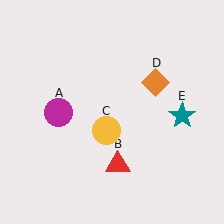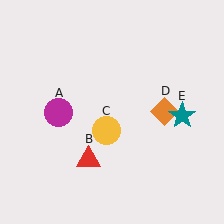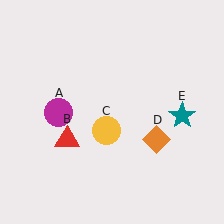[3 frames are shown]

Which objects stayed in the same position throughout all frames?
Magenta circle (object A) and yellow circle (object C) and teal star (object E) remained stationary.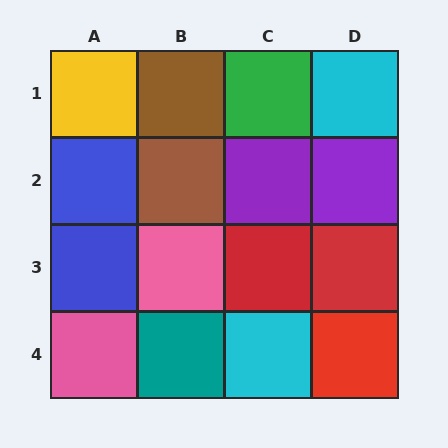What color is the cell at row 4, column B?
Teal.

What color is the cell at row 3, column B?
Pink.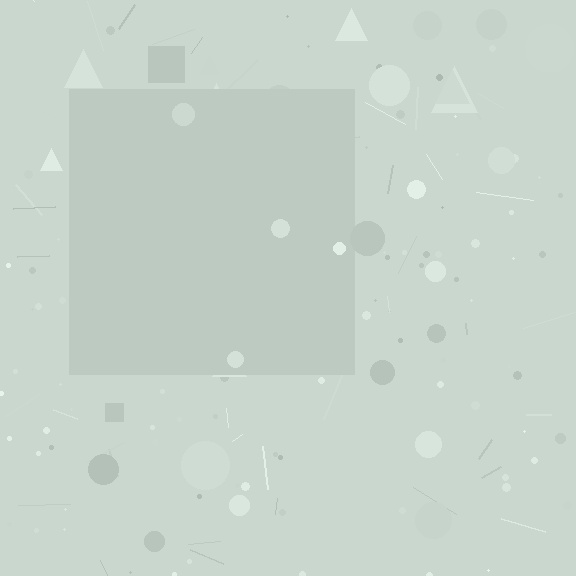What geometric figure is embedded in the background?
A square is embedded in the background.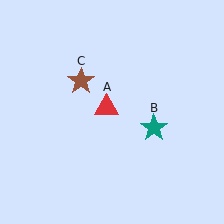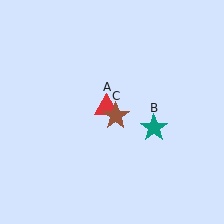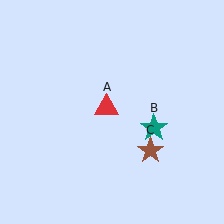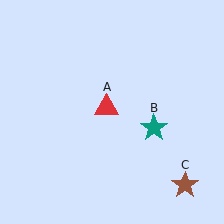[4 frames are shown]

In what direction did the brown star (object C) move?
The brown star (object C) moved down and to the right.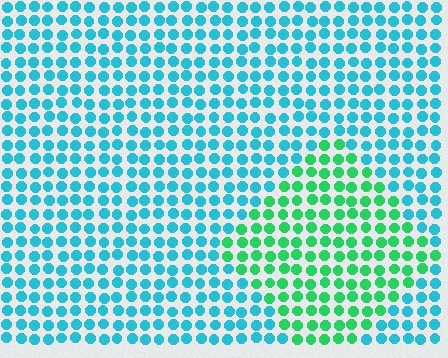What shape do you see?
I see a diamond.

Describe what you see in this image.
The image is filled with small cyan elements in a uniform arrangement. A diamond-shaped region is visible where the elements are tinted to a slightly different hue, forming a subtle color boundary.